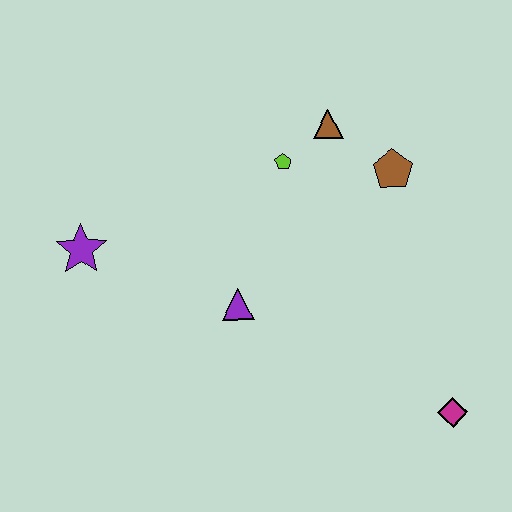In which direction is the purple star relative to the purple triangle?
The purple star is to the left of the purple triangle.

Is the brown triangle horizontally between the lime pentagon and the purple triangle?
No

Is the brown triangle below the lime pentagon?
No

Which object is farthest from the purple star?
The magenta diamond is farthest from the purple star.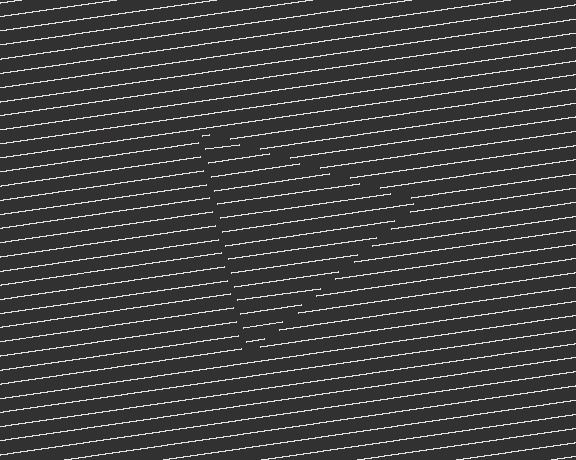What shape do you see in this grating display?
An illusory triangle. The interior of the shape contains the same grating, shifted by half a period — the contour is defined by the phase discontinuity where line-ends from the inner and outer gratings abut.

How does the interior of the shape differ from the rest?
The interior of the shape contains the same grating, shifted by half a period — the contour is defined by the phase discontinuity where line-ends from the inner and outer gratings abut.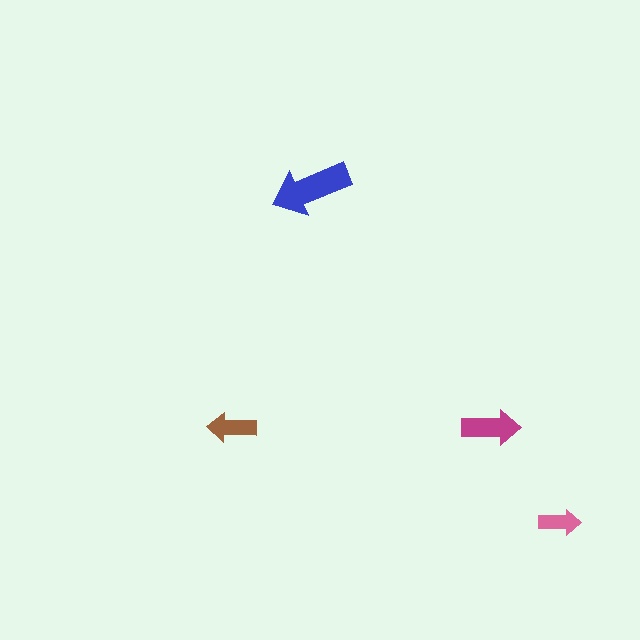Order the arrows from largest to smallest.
the blue one, the magenta one, the brown one, the pink one.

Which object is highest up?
The blue arrow is topmost.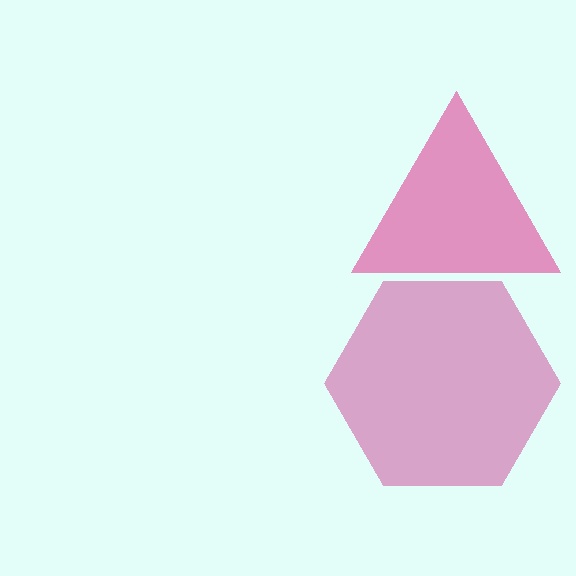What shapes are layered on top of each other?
The layered shapes are: a pink triangle, a magenta hexagon.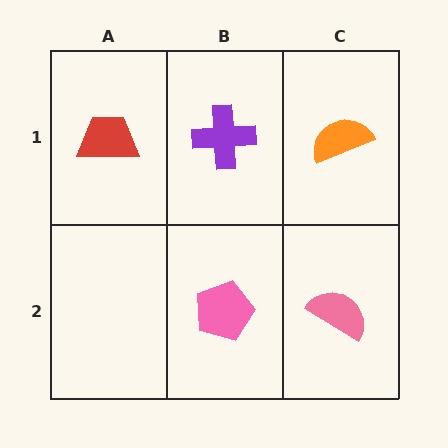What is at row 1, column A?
A red trapezoid.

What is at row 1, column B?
A purple cross.